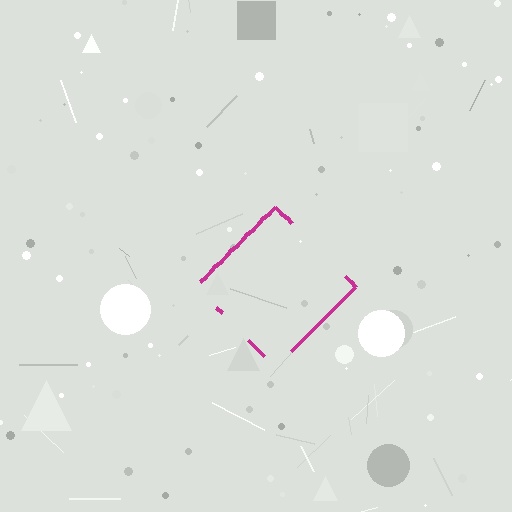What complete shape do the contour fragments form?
The contour fragments form a diamond.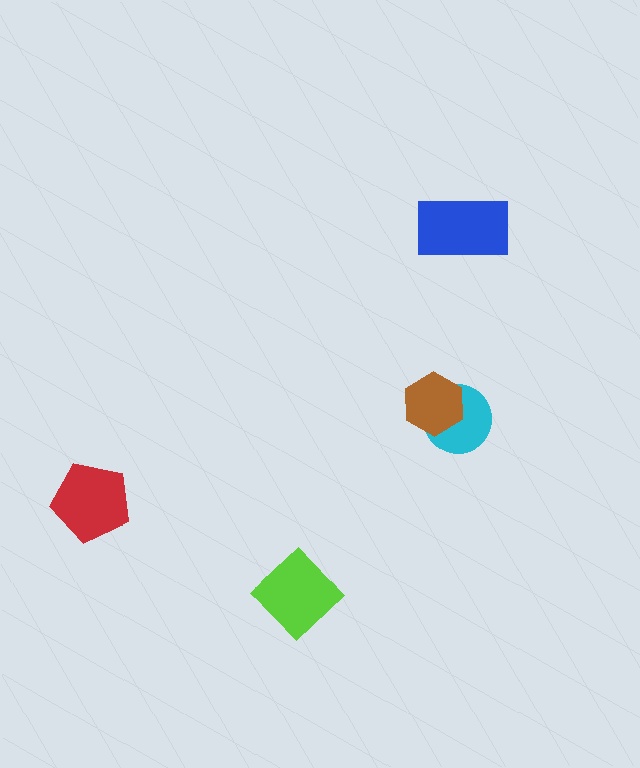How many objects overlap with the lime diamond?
0 objects overlap with the lime diamond.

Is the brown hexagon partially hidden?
No, no other shape covers it.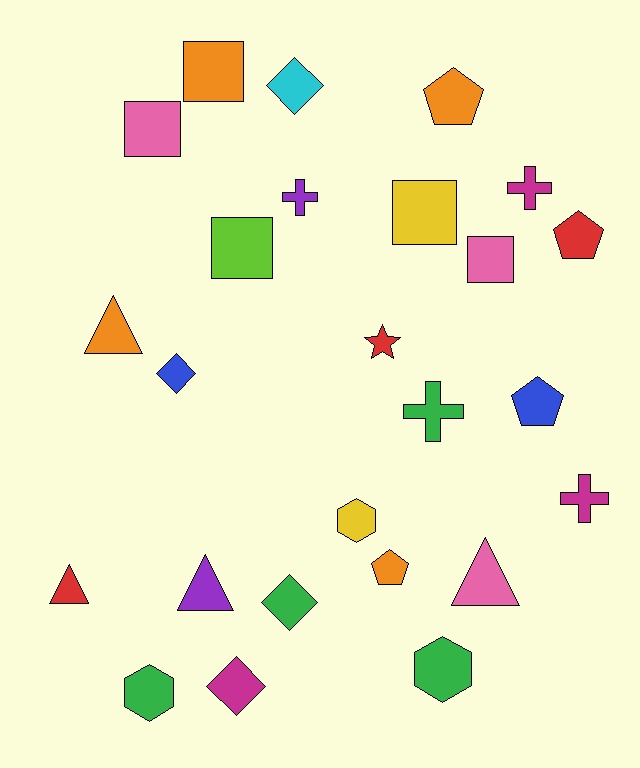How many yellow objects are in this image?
There are 2 yellow objects.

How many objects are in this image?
There are 25 objects.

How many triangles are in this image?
There are 4 triangles.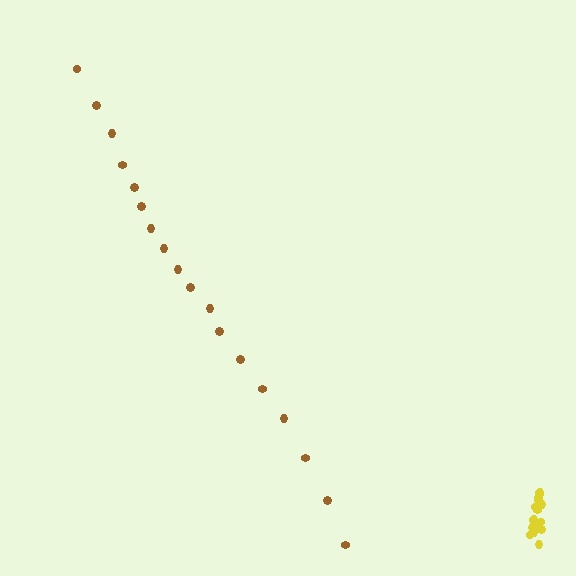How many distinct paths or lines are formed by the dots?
There are 2 distinct paths.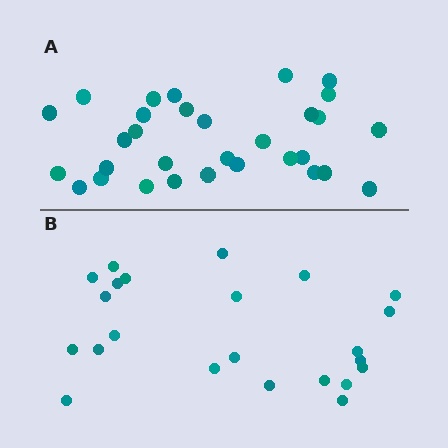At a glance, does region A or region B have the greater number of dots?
Region A (the top region) has more dots.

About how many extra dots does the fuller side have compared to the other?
Region A has roughly 8 or so more dots than region B.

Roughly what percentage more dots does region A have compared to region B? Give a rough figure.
About 35% more.